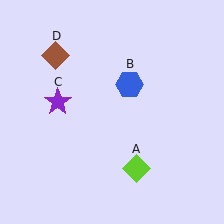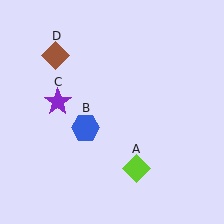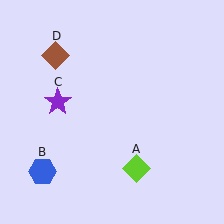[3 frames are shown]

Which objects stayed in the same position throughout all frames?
Lime diamond (object A) and purple star (object C) and brown diamond (object D) remained stationary.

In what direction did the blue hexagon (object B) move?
The blue hexagon (object B) moved down and to the left.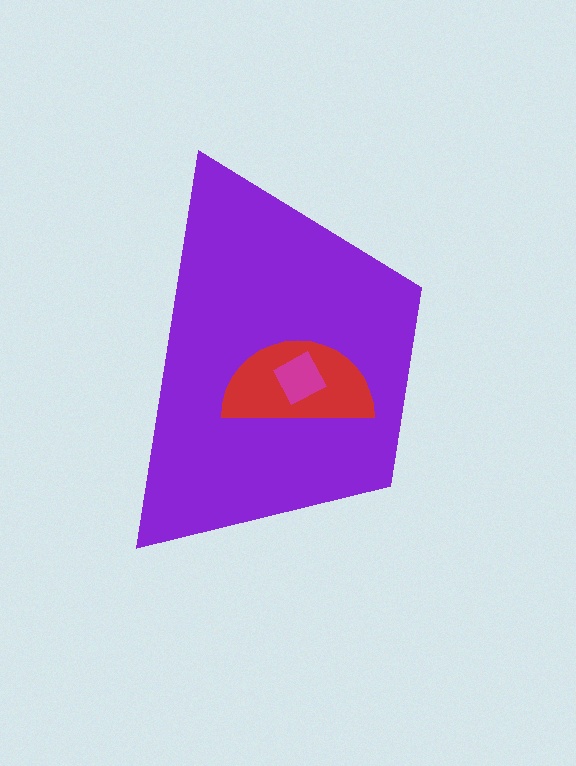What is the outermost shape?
The purple trapezoid.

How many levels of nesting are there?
3.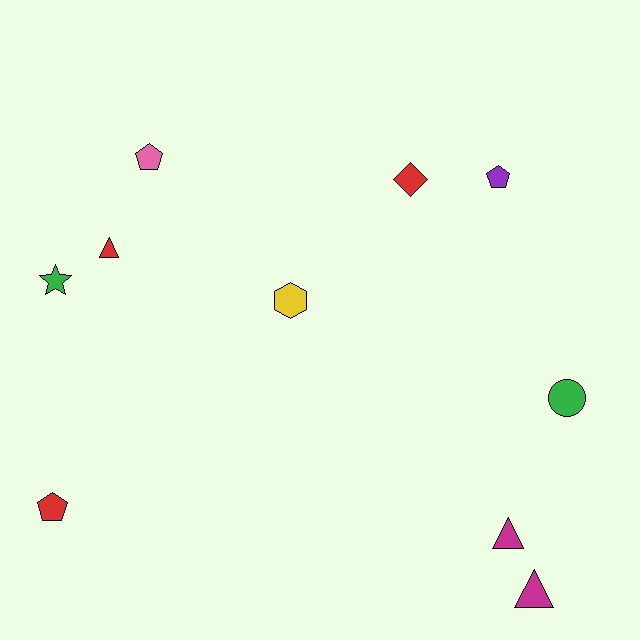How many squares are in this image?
There are no squares.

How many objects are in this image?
There are 10 objects.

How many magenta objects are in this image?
There are 2 magenta objects.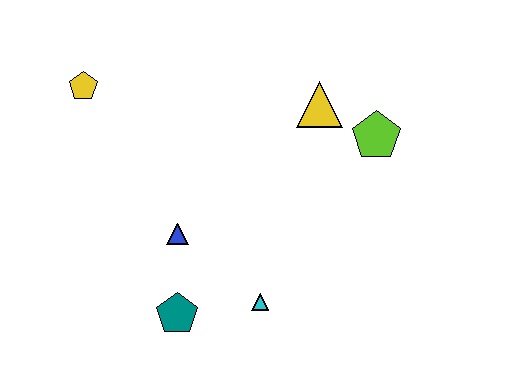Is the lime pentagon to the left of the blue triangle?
No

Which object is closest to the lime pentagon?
The yellow triangle is closest to the lime pentagon.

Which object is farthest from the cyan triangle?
The yellow pentagon is farthest from the cyan triangle.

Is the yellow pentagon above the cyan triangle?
Yes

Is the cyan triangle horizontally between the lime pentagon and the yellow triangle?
No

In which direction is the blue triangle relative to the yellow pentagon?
The blue triangle is below the yellow pentagon.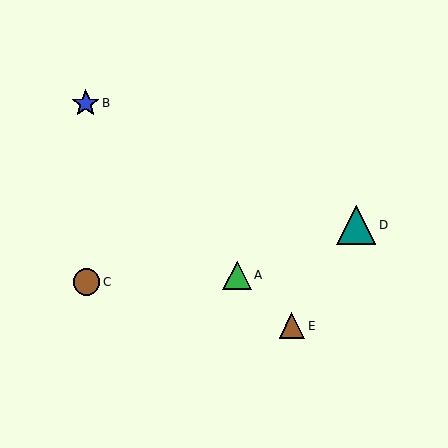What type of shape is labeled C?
Shape C is a brown circle.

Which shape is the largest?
The teal triangle (labeled D) is the largest.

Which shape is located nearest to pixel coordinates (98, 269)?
The brown circle (labeled C) at (87, 282) is nearest to that location.